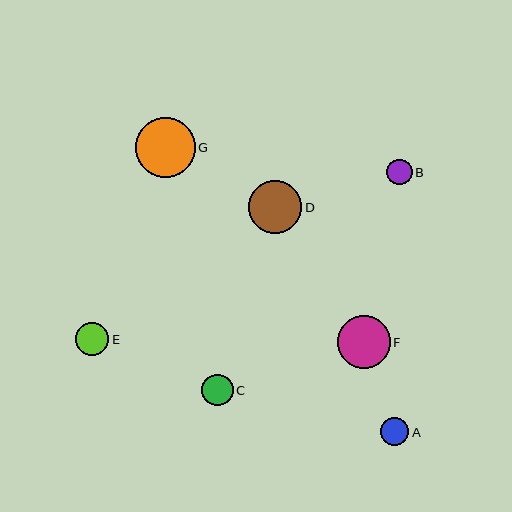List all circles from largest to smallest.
From largest to smallest: G, D, F, E, C, A, B.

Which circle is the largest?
Circle G is the largest with a size of approximately 60 pixels.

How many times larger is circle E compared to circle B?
Circle E is approximately 1.3 times the size of circle B.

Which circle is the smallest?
Circle B is the smallest with a size of approximately 25 pixels.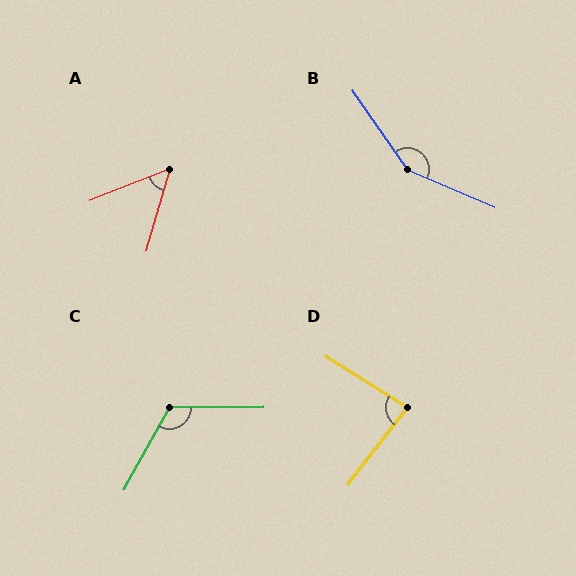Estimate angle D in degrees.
Approximately 85 degrees.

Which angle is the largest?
B, at approximately 148 degrees.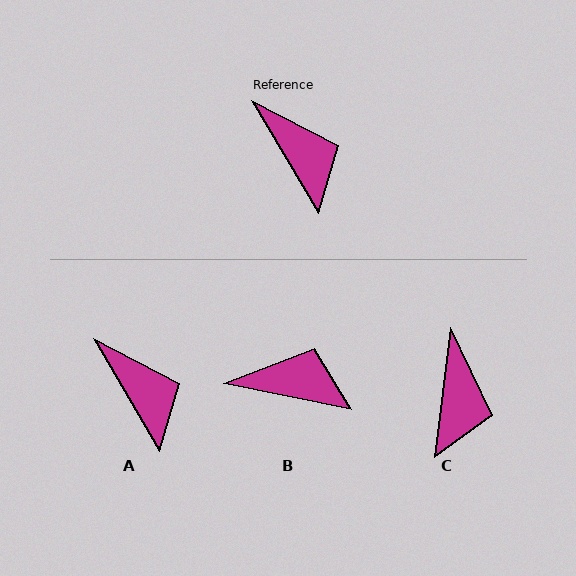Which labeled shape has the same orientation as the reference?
A.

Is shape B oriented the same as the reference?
No, it is off by about 48 degrees.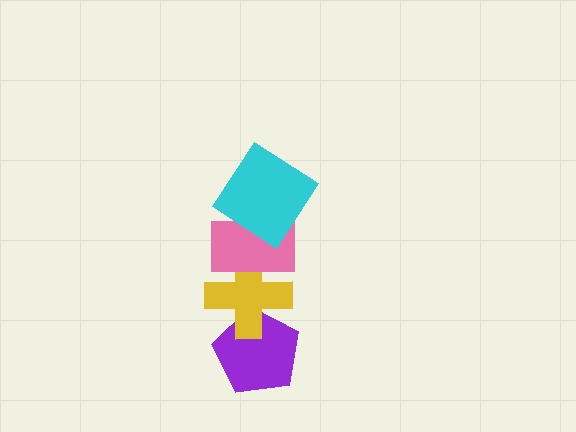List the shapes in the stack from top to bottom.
From top to bottom: the cyan diamond, the pink rectangle, the yellow cross, the purple pentagon.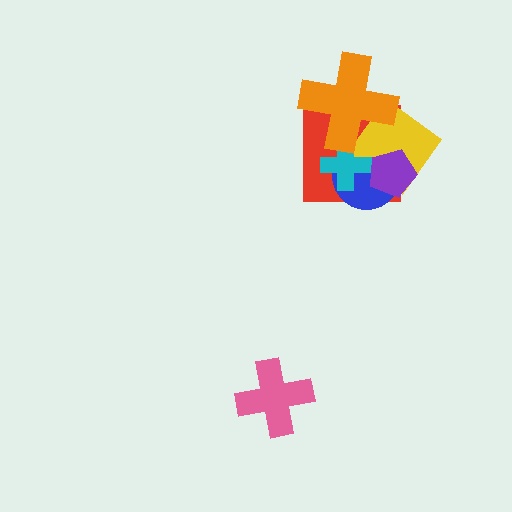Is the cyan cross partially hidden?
Yes, it is partially covered by another shape.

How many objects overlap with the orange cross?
3 objects overlap with the orange cross.